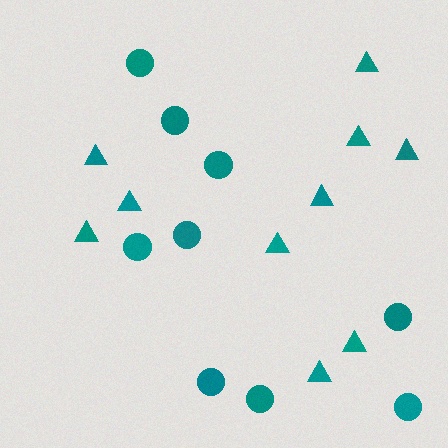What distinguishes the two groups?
There are 2 groups: one group of triangles (10) and one group of circles (9).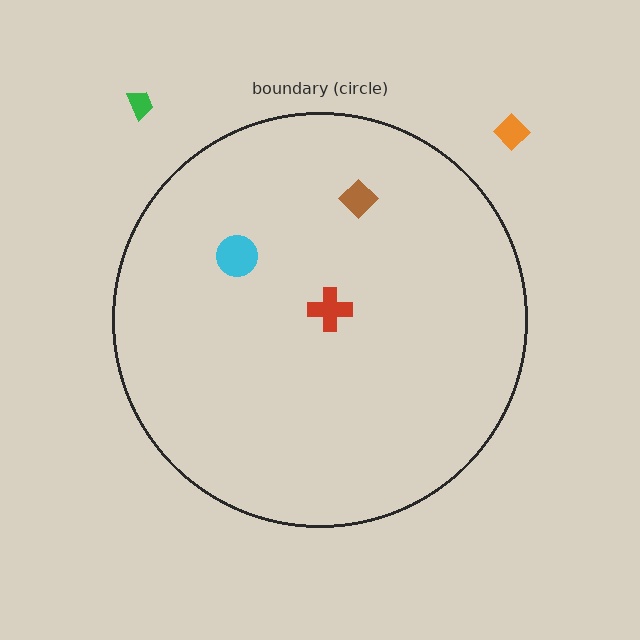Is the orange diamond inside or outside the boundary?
Outside.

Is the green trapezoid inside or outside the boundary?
Outside.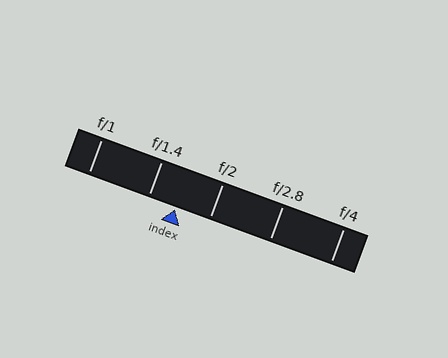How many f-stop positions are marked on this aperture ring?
There are 5 f-stop positions marked.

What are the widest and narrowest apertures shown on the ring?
The widest aperture shown is f/1 and the narrowest is f/4.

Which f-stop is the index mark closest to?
The index mark is closest to f/1.4.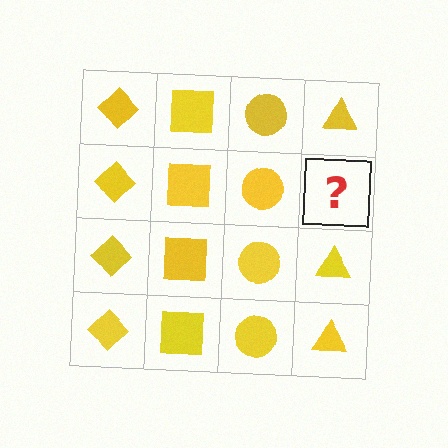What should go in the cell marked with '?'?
The missing cell should contain a yellow triangle.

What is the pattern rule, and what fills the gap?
The rule is that each column has a consistent shape. The gap should be filled with a yellow triangle.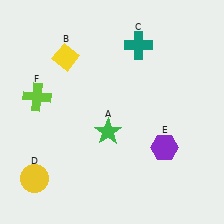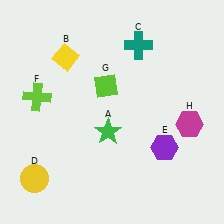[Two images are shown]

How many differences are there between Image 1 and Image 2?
There are 2 differences between the two images.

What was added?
A lime diamond (G), a magenta hexagon (H) were added in Image 2.